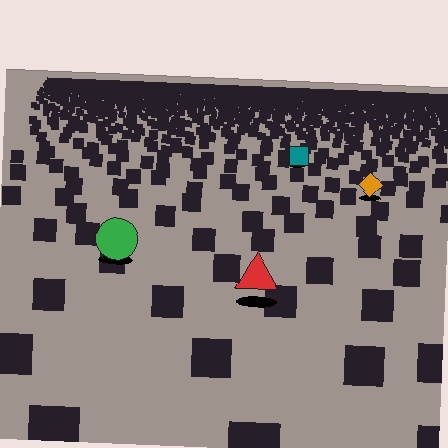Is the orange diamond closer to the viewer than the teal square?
Yes. The orange diamond is closer — you can tell from the texture gradient: the ground texture is coarser near it.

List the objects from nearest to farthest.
From nearest to farthest: the red triangle, the green circle, the orange diamond, the teal square.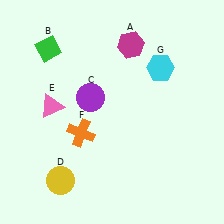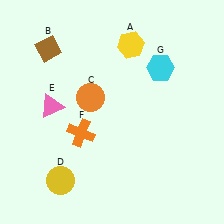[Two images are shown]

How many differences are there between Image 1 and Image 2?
There are 3 differences between the two images.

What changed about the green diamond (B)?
In Image 1, B is green. In Image 2, it changed to brown.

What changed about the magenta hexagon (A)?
In Image 1, A is magenta. In Image 2, it changed to yellow.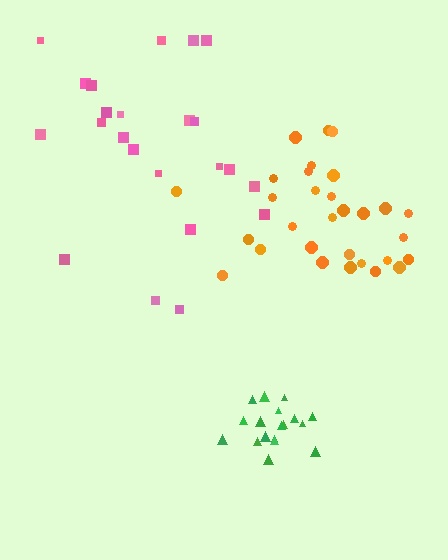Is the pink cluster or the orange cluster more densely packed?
Orange.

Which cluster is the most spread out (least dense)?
Pink.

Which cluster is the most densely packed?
Green.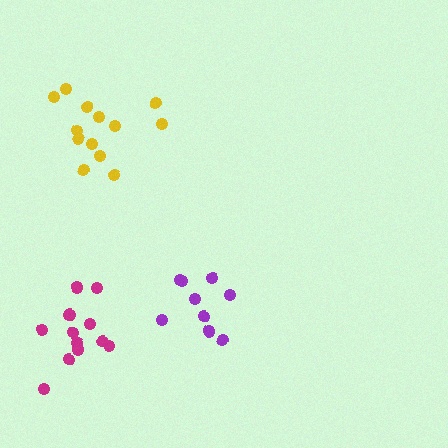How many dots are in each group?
Group 1: 9 dots, Group 2: 13 dots, Group 3: 13 dots (35 total).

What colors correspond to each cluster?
The clusters are colored: purple, magenta, yellow.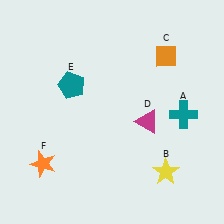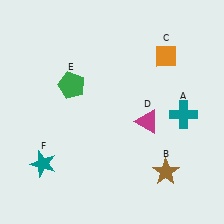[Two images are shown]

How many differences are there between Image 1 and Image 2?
There are 3 differences between the two images.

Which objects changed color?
B changed from yellow to brown. E changed from teal to green. F changed from orange to teal.